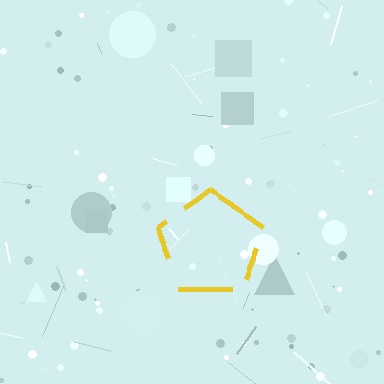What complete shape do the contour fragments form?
The contour fragments form a pentagon.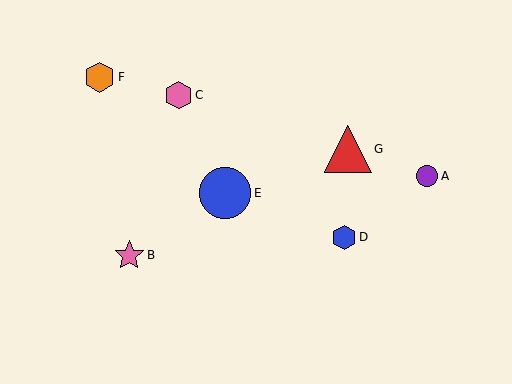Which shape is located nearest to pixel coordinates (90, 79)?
The orange hexagon (labeled F) at (99, 77) is nearest to that location.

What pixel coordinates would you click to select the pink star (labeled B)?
Click at (129, 255) to select the pink star B.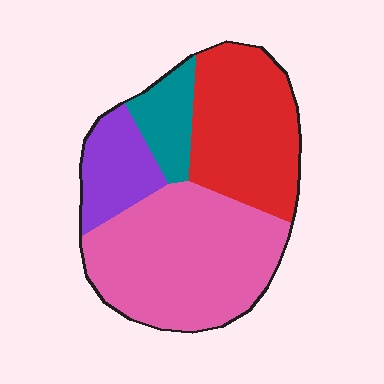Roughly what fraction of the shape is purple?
Purple covers about 15% of the shape.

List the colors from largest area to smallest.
From largest to smallest: pink, red, purple, teal.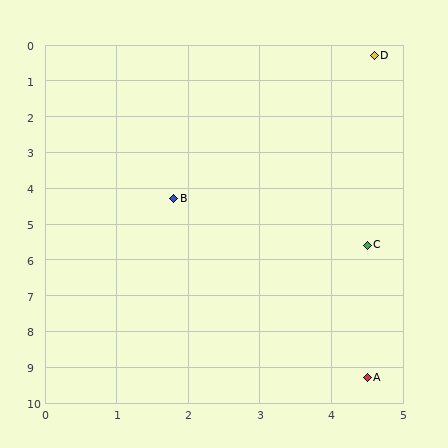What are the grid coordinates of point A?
Point A is at approximately (4.5, 9.3).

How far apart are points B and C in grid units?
Points B and C are about 3.0 grid units apart.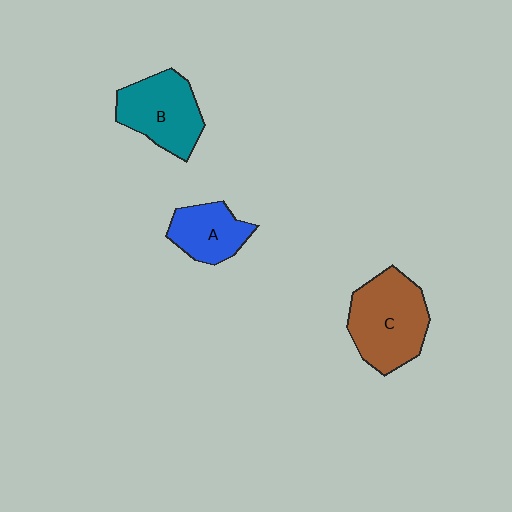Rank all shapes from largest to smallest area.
From largest to smallest: C (brown), B (teal), A (blue).